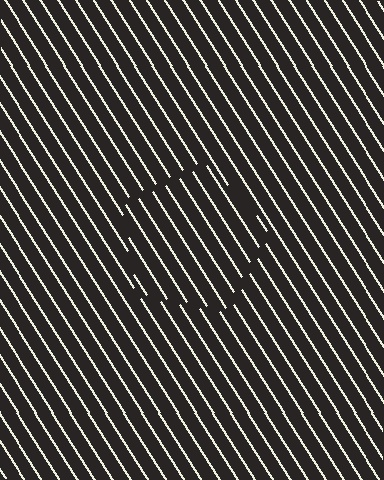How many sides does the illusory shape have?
5 sides — the line-ends trace a pentagon.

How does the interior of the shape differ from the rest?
The interior of the shape contains the same grating, shifted by half a period — the contour is defined by the phase discontinuity where line-ends from the inner and outer gratings abut.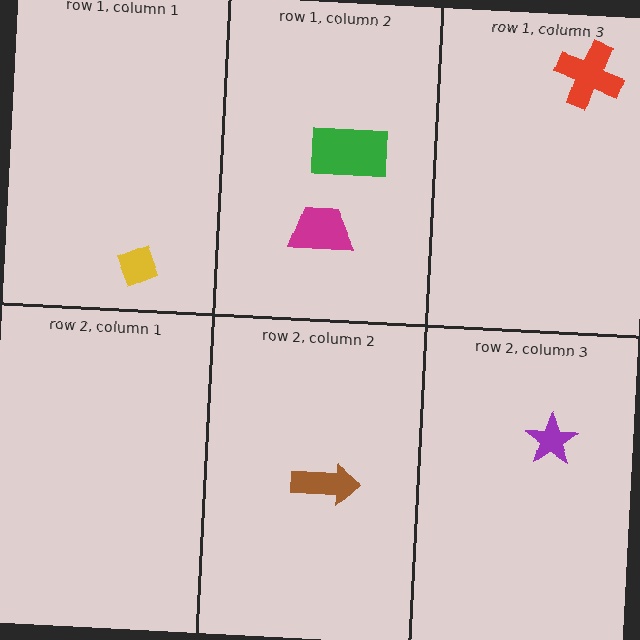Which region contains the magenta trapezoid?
The row 1, column 2 region.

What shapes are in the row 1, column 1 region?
The yellow diamond.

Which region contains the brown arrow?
The row 2, column 2 region.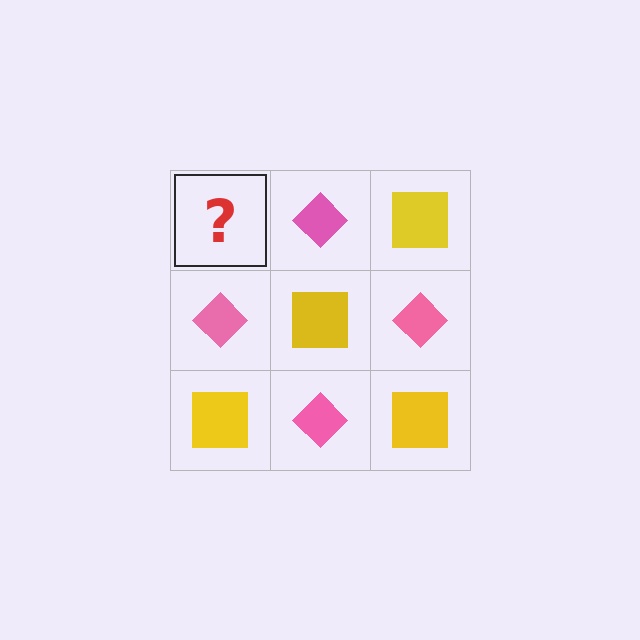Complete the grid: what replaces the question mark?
The question mark should be replaced with a yellow square.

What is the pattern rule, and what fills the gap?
The rule is that it alternates yellow square and pink diamond in a checkerboard pattern. The gap should be filled with a yellow square.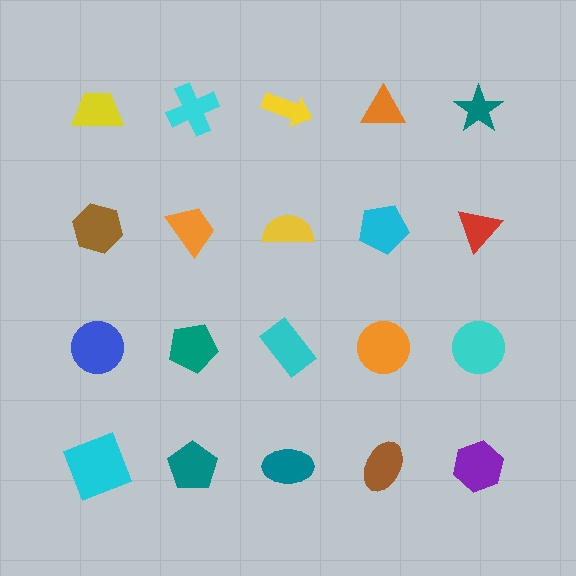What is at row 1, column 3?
A yellow arrow.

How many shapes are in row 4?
5 shapes.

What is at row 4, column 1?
A cyan square.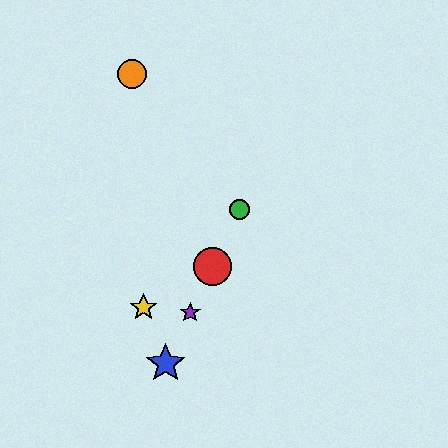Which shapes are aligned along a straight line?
The red circle, the blue star, the green circle, the purple star are aligned along a straight line.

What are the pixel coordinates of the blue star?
The blue star is at (166, 363).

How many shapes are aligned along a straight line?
4 shapes (the red circle, the blue star, the green circle, the purple star) are aligned along a straight line.